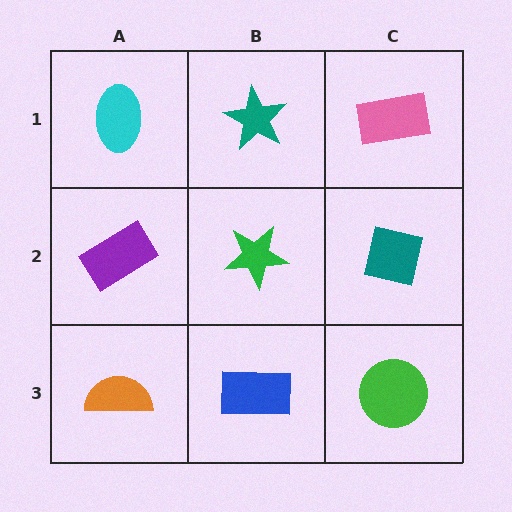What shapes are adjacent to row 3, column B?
A green star (row 2, column B), an orange semicircle (row 3, column A), a green circle (row 3, column C).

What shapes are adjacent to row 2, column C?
A pink rectangle (row 1, column C), a green circle (row 3, column C), a green star (row 2, column B).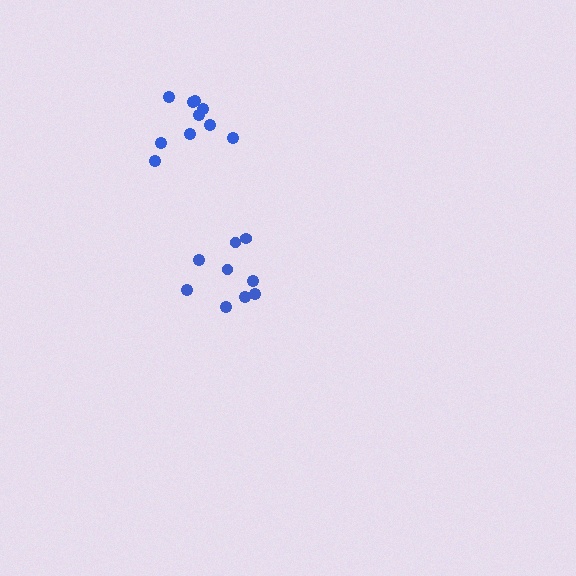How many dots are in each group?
Group 1: 10 dots, Group 2: 9 dots (19 total).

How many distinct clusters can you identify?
There are 2 distinct clusters.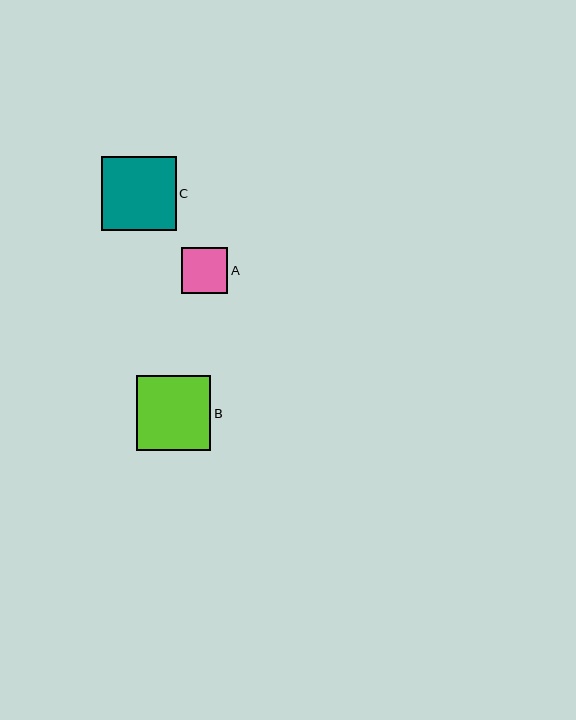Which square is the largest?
Square B is the largest with a size of approximately 75 pixels.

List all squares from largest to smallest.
From largest to smallest: B, C, A.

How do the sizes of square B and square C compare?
Square B and square C are approximately the same size.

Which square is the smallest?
Square A is the smallest with a size of approximately 46 pixels.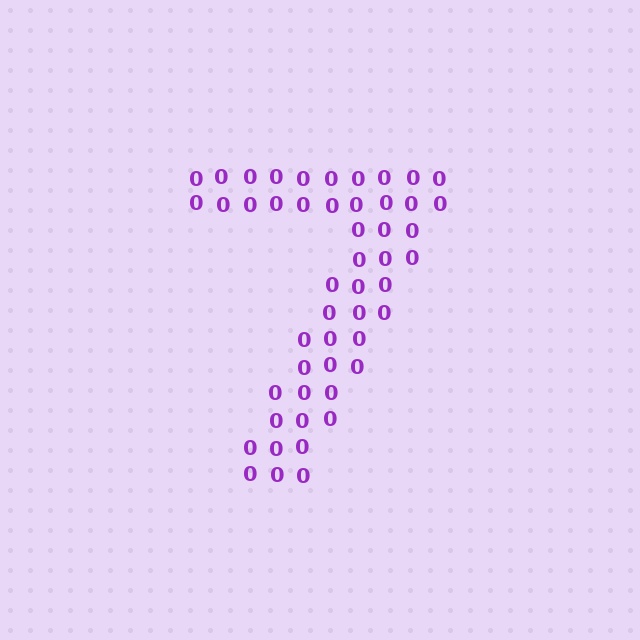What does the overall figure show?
The overall figure shows the digit 7.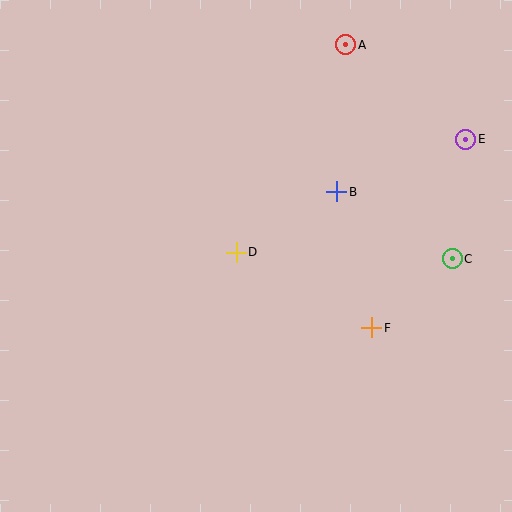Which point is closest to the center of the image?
Point D at (236, 252) is closest to the center.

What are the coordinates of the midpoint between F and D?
The midpoint between F and D is at (304, 290).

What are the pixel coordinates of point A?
Point A is at (346, 45).